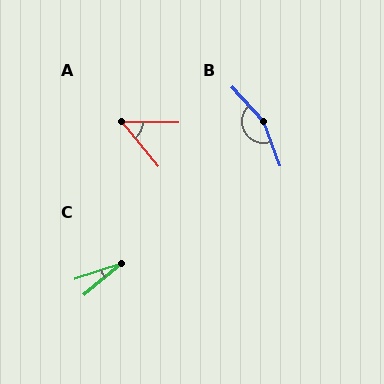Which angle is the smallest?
C, at approximately 22 degrees.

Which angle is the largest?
B, at approximately 158 degrees.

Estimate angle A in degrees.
Approximately 50 degrees.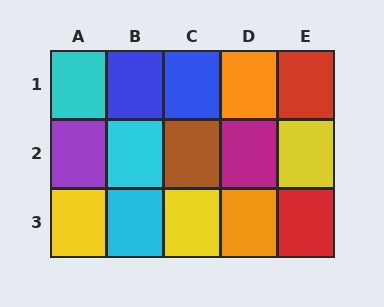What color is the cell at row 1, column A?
Cyan.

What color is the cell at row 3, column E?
Red.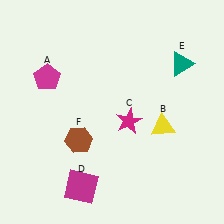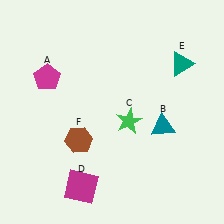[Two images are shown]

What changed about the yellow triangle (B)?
In Image 1, B is yellow. In Image 2, it changed to teal.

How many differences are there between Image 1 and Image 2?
There are 2 differences between the two images.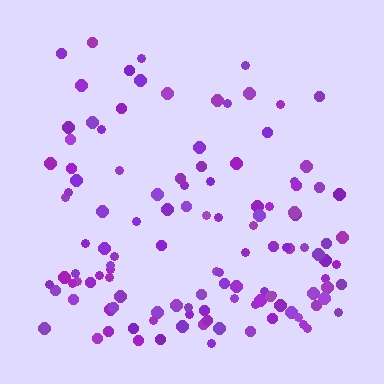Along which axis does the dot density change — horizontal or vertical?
Vertical.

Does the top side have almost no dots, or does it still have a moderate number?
Still a moderate number, just noticeably fewer than the bottom.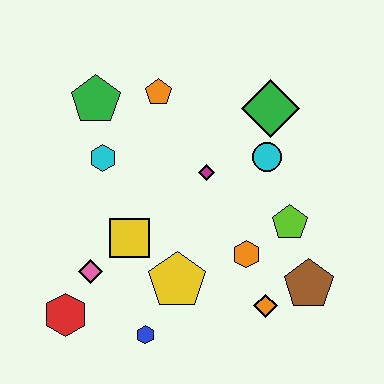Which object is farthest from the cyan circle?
The red hexagon is farthest from the cyan circle.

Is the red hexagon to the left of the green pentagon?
Yes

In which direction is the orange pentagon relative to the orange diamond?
The orange pentagon is above the orange diamond.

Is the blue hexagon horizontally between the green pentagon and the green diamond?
Yes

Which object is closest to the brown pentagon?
The orange diamond is closest to the brown pentagon.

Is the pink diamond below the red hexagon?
No